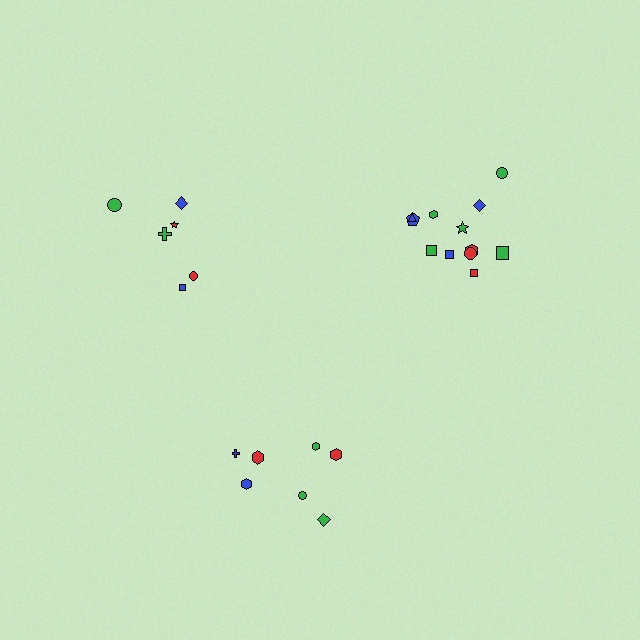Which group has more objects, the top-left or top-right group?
The top-right group.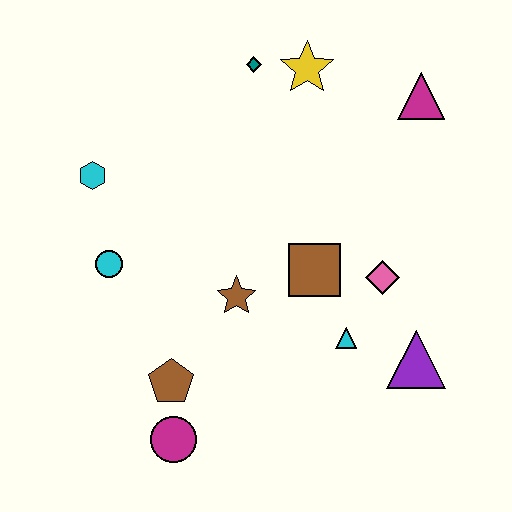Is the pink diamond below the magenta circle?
No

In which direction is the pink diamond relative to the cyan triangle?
The pink diamond is above the cyan triangle.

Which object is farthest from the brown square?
The cyan hexagon is farthest from the brown square.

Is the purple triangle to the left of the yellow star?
No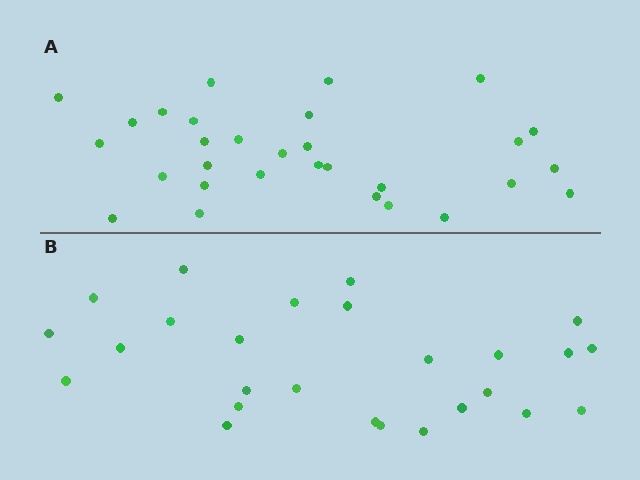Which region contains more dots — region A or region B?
Region A (the top region) has more dots.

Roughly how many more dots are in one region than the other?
Region A has about 4 more dots than region B.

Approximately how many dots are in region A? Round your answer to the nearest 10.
About 30 dots.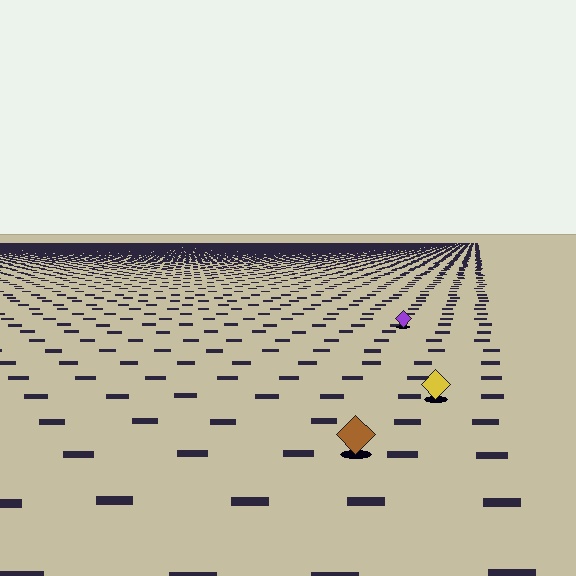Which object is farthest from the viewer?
The purple diamond is farthest from the viewer. It appears smaller and the ground texture around it is denser.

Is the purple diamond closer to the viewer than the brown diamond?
No. The brown diamond is closer — you can tell from the texture gradient: the ground texture is coarser near it.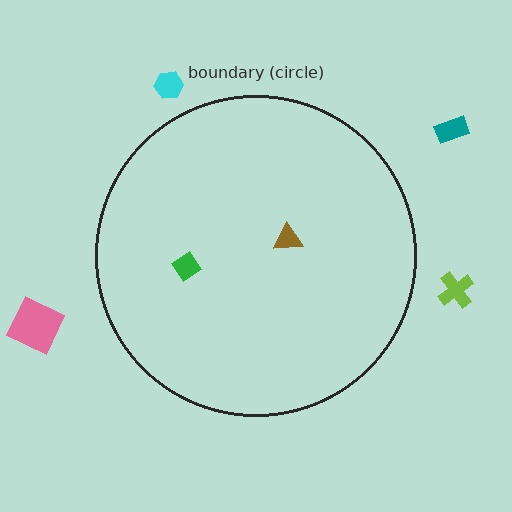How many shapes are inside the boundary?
2 inside, 4 outside.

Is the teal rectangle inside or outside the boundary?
Outside.